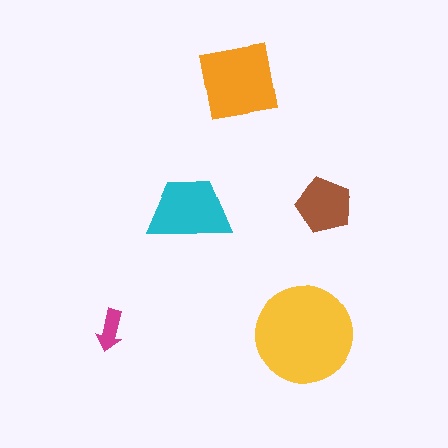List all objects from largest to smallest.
The yellow circle, the orange square, the cyan trapezoid, the brown pentagon, the magenta arrow.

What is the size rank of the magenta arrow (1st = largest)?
5th.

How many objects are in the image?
There are 5 objects in the image.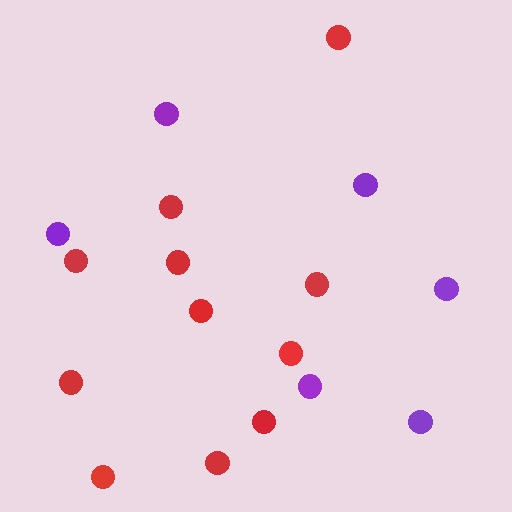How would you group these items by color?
There are 2 groups: one group of red circles (11) and one group of purple circles (6).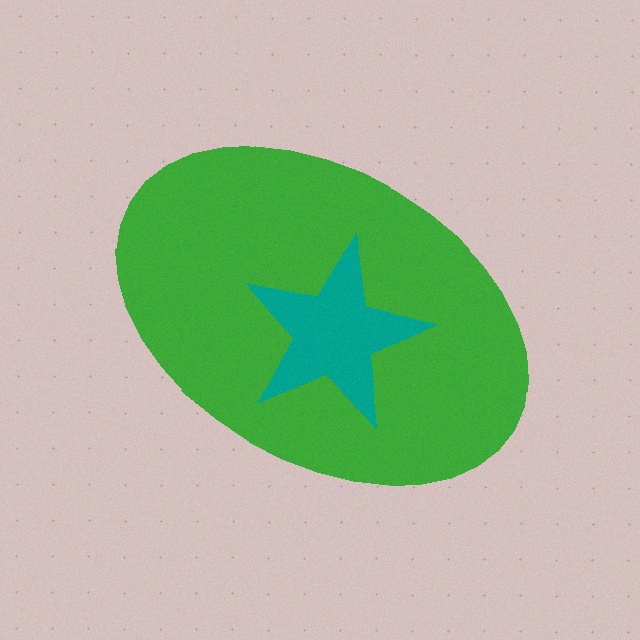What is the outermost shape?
The green ellipse.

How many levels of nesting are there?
2.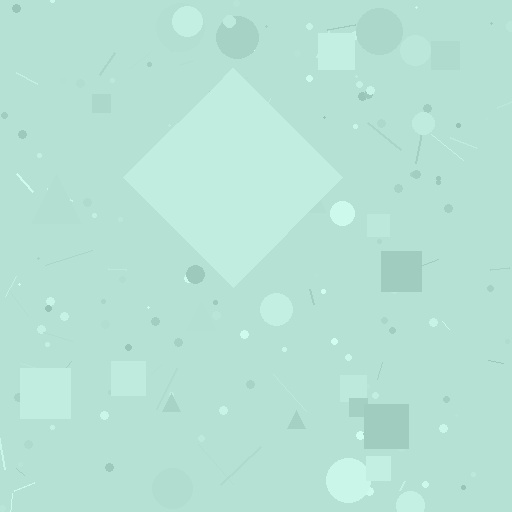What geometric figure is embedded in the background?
A diamond is embedded in the background.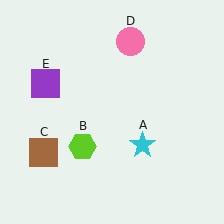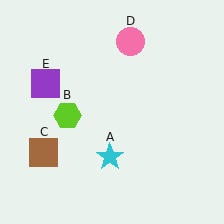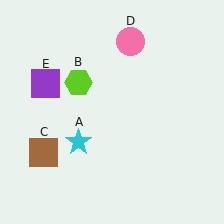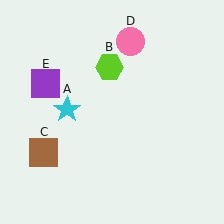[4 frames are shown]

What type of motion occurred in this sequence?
The cyan star (object A), lime hexagon (object B) rotated clockwise around the center of the scene.